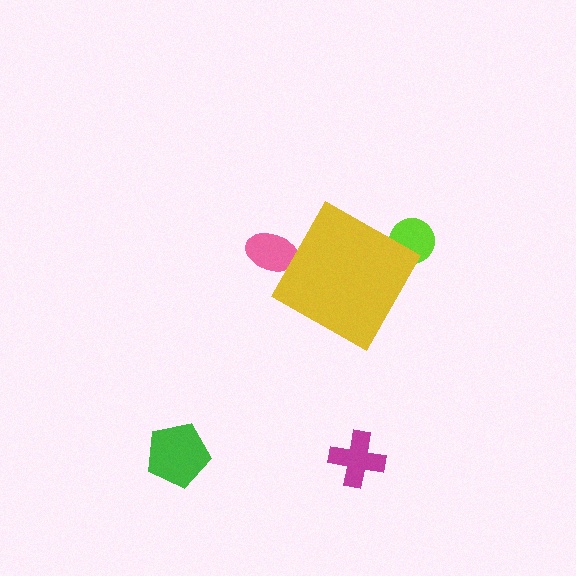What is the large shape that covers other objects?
A yellow diamond.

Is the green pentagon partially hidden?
No, the green pentagon is fully visible.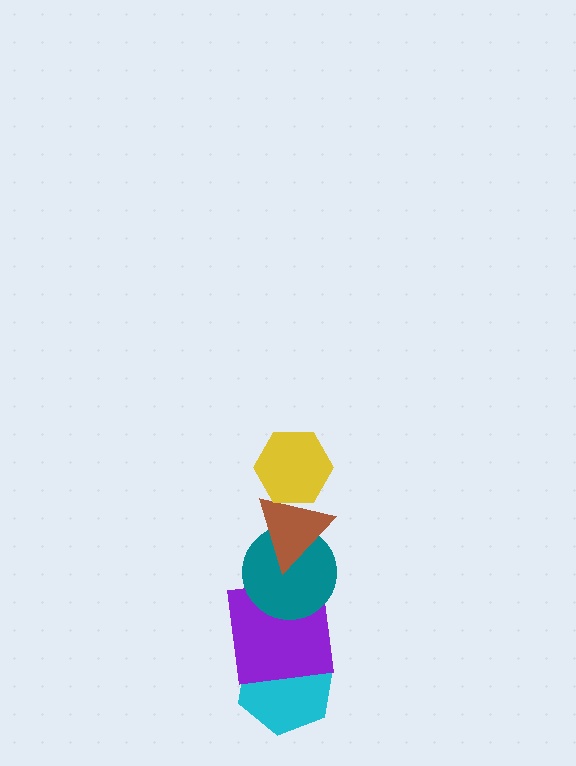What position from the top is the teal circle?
The teal circle is 3rd from the top.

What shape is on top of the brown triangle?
The yellow hexagon is on top of the brown triangle.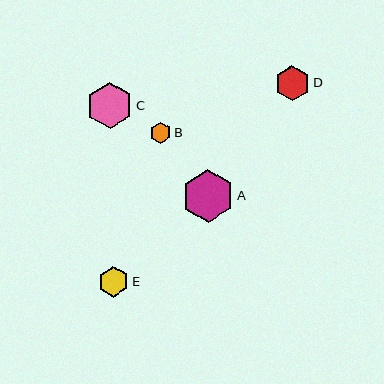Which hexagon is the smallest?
Hexagon B is the smallest with a size of approximately 21 pixels.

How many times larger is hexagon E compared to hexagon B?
Hexagon E is approximately 1.5 times the size of hexagon B.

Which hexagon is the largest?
Hexagon A is the largest with a size of approximately 52 pixels.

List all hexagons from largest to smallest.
From largest to smallest: A, C, D, E, B.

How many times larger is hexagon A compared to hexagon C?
Hexagon A is approximately 1.1 times the size of hexagon C.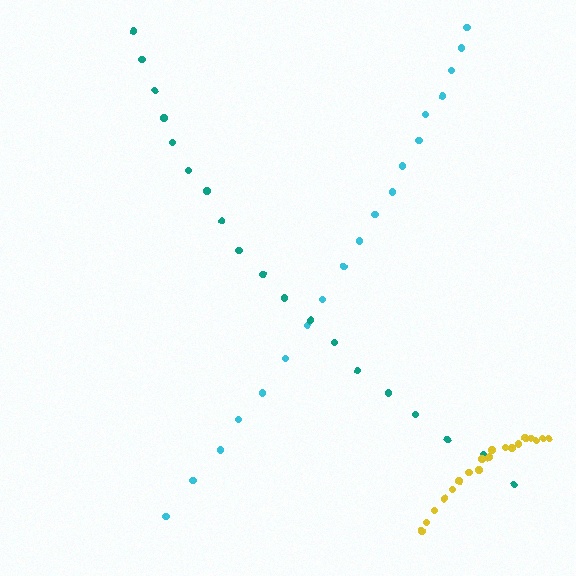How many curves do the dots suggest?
There are 3 distinct paths.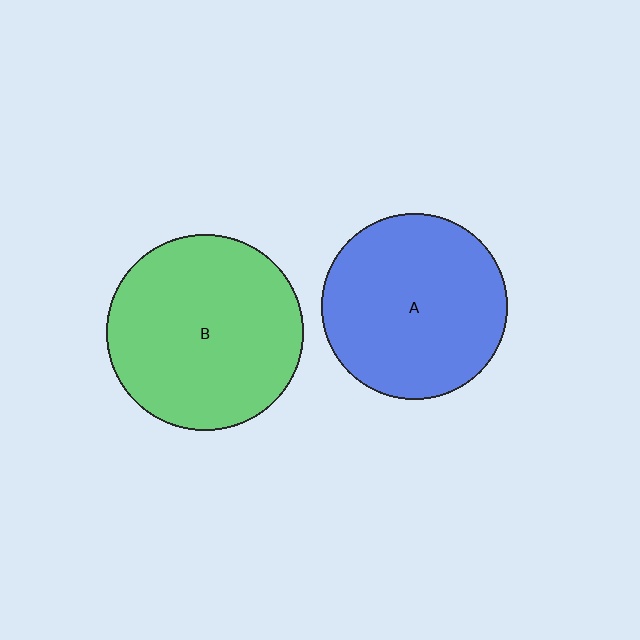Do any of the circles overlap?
No, none of the circles overlap.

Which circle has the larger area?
Circle B (green).